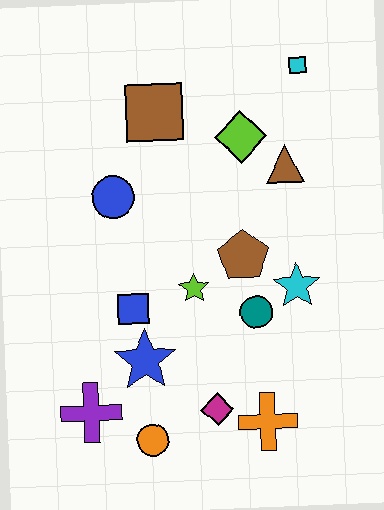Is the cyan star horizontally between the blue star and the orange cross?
No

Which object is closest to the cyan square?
The lime diamond is closest to the cyan square.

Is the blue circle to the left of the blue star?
Yes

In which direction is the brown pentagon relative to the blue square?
The brown pentagon is to the right of the blue square.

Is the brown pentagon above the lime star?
Yes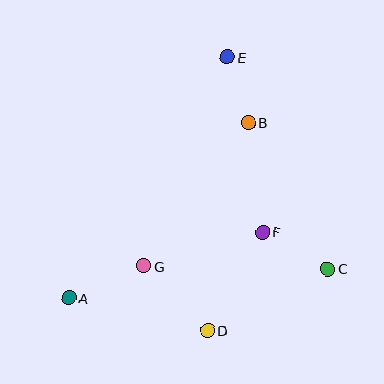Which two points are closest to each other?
Points B and E are closest to each other.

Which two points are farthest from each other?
Points A and E are farthest from each other.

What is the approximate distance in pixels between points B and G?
The distance between B and G is approximately 178 pixels.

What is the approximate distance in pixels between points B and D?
The distance between B and D is approximately 212 pixels.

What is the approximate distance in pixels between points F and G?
The distance between F and G is approximately 124 pixels.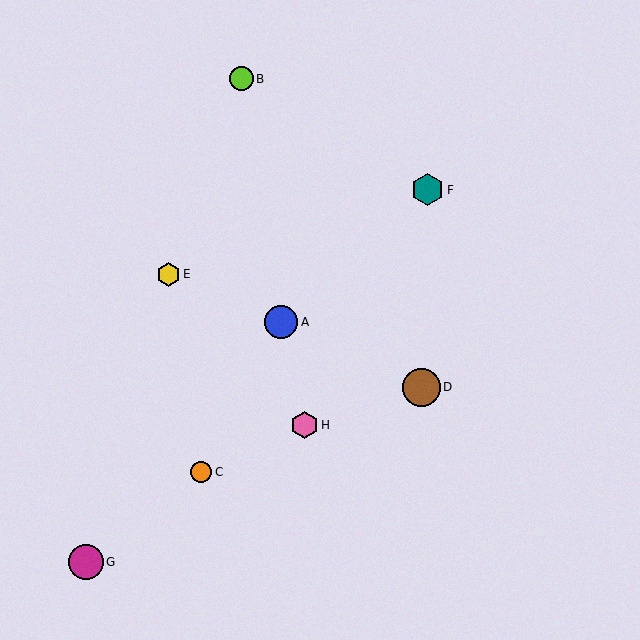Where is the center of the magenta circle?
The center of the magenta circle is at (86, 562).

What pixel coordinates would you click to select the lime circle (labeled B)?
Click at (242, 79) to select the lime circle B.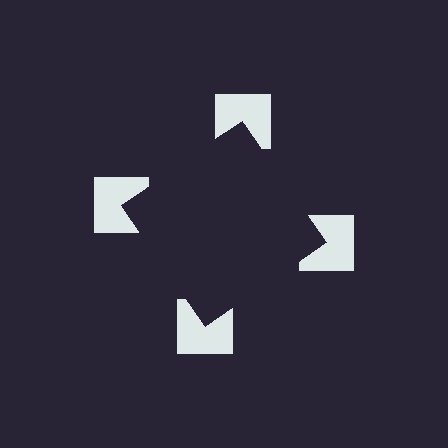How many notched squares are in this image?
There are 4 — one at each vertex of the illusory square.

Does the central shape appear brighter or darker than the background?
It typically appears slightly darker than the background, even though no actual brightness change is drawn.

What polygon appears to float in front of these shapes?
An illusory square — its edges are inferred from the aligned wedge cuts in the notched squares, not physically drawn.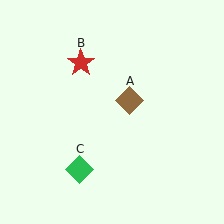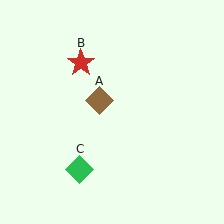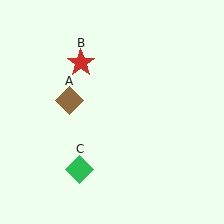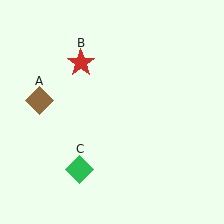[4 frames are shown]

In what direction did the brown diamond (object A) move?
The brown diamond (object A) moved left.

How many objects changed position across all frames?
1 object changed position: brown diamond (object A).